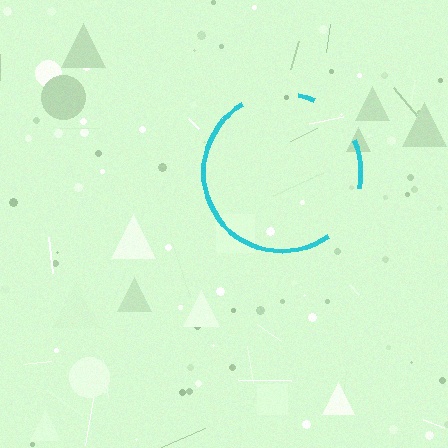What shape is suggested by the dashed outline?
The dashed outline suggests a circle.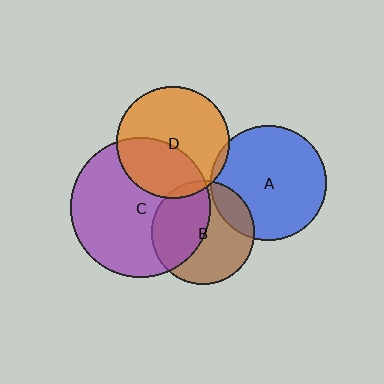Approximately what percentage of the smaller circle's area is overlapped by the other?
Approximately 45%.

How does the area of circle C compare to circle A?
Approximately 1.5 times.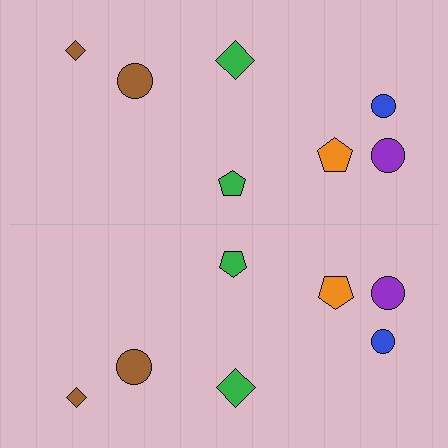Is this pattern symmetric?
Yes, this pattern has bilateral (reflection) symmetry.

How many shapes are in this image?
There are 14 shapes in this image.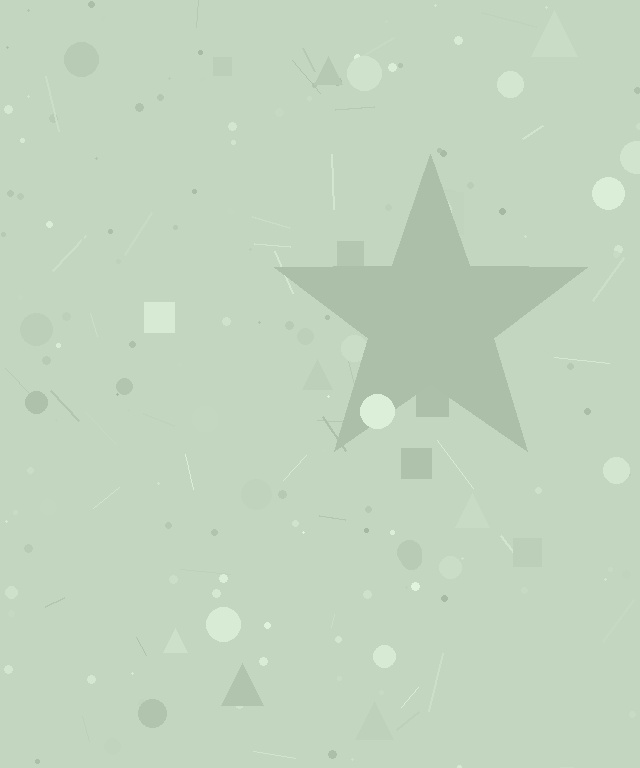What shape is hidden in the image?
A star is hidden in the image.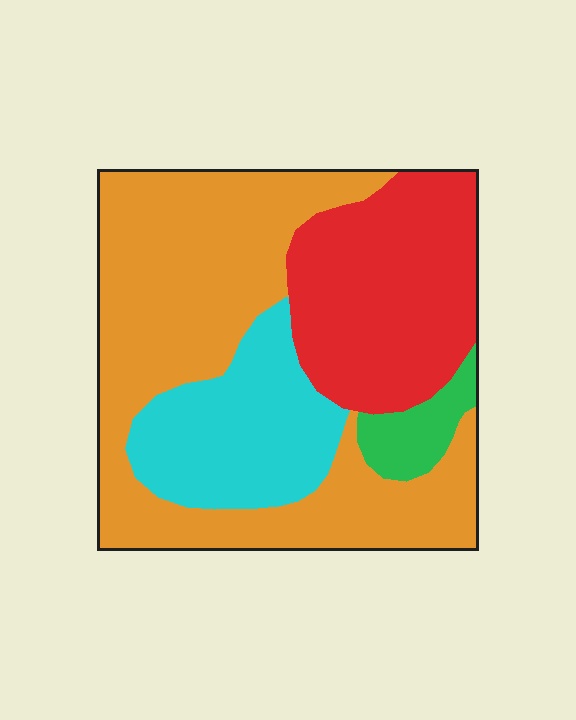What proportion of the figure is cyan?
Cyan takes up about one fifth (1/5) of the figure.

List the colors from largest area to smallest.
From largest to smallest: orange, red, cyan, green.